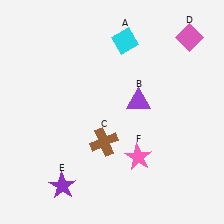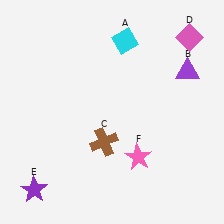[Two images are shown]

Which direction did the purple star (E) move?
The purple star (E) moved left.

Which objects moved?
The objects that moved are: the purple triangle (B), the purple star (E).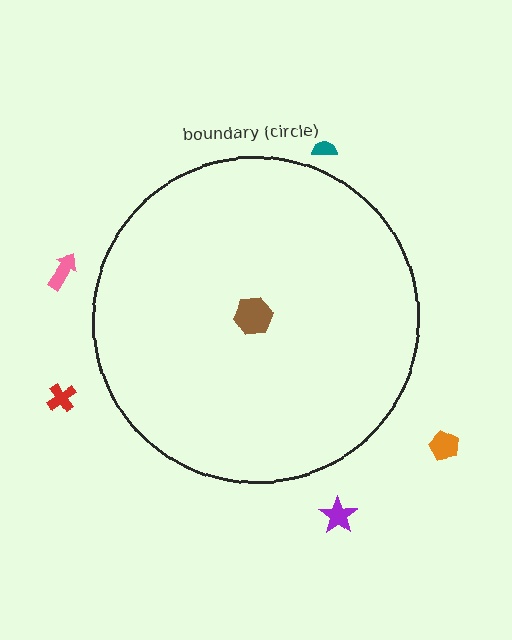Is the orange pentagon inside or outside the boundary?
Outside.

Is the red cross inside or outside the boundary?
Outside.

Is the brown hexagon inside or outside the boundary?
Inside.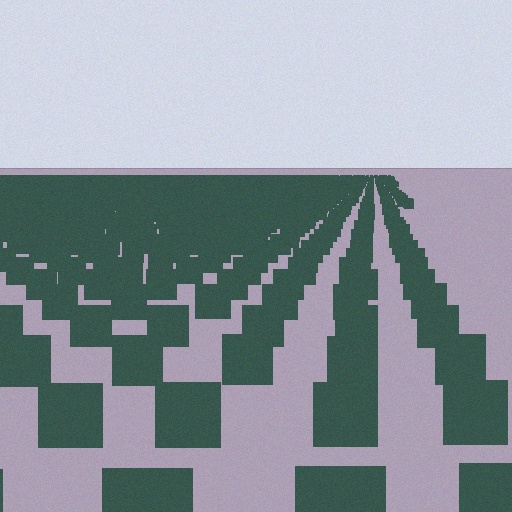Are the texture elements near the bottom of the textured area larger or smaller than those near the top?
Larger. Near the bottom, elements are closer to the viewer and appear at a bigger on-screen size.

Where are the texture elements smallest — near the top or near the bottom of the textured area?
Near the top.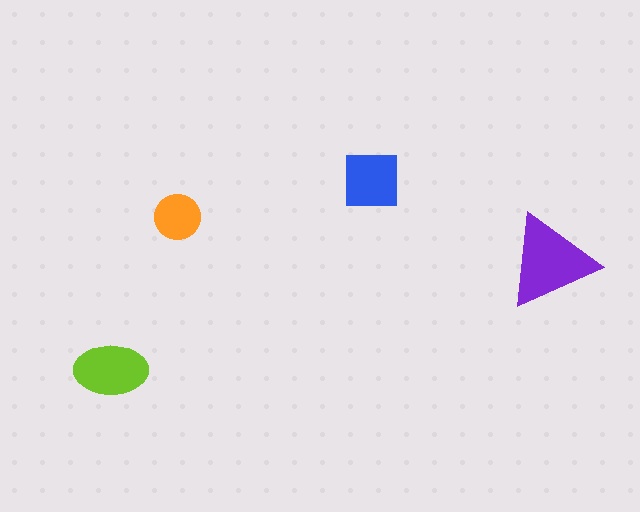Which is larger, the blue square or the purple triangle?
The purple triangle.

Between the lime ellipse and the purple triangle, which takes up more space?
The purple triangle.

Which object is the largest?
The purple triangle.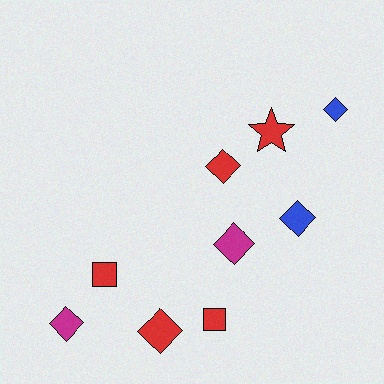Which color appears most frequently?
Red, with 5 objects.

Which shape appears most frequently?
Diamond, with 6 objects.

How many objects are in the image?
There are 9 objects.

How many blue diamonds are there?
There are 2 blue diamonds.